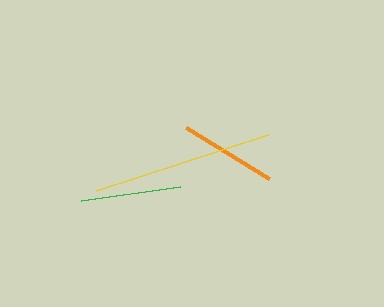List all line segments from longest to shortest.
From longest to shortest: yellow, green, orange.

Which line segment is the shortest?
The orange line is the shortest at approximately 98 pixels.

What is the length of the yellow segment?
The yellow segment is approximately 181 pixels long.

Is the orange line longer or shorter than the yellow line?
The yellow line is longer than the orange line.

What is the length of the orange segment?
The orange segment is approximately 98 pixels long.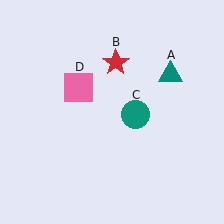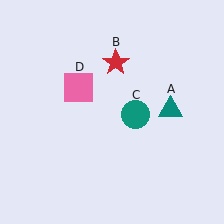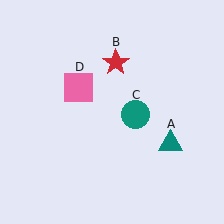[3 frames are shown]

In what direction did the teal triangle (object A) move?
The teal triangle (object A) moved down.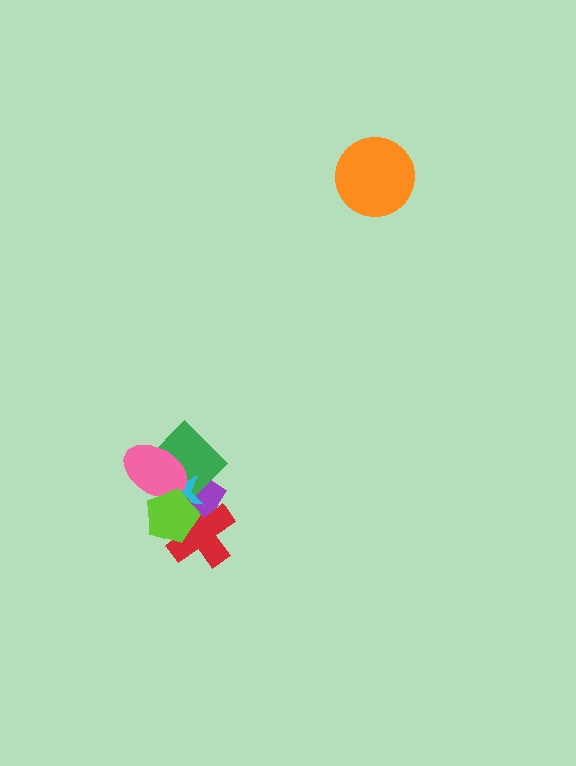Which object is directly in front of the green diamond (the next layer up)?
The cyan star is directly in front of the green diamond.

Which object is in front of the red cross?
The lime pentagon is in front of the red cross.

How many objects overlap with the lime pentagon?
5 objects overlap with the lime pentagon.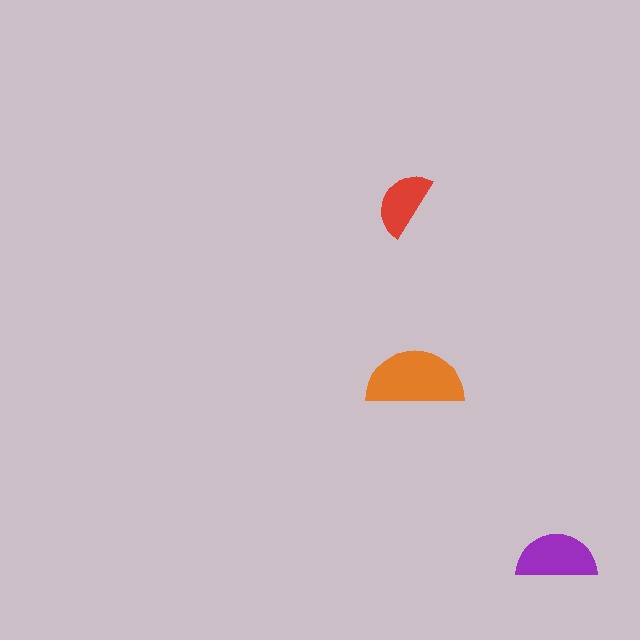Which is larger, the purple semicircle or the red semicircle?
The purple one.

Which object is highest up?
The red semicircle is topmost.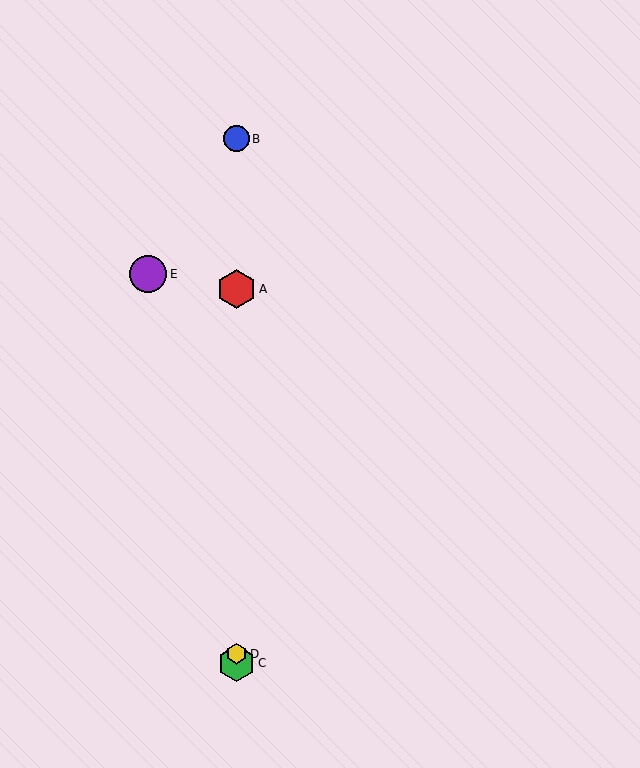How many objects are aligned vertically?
4 objects (A, B, C, D) are aligned vertically.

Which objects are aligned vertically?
Objects A, B, C, D are aligned vertically.